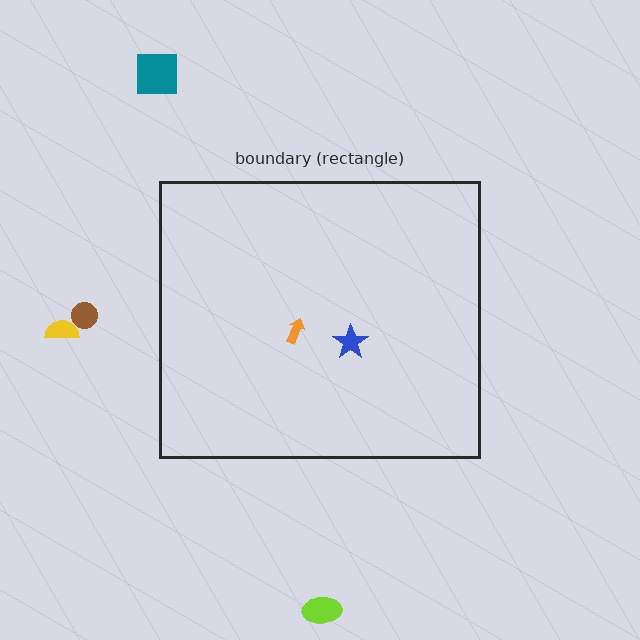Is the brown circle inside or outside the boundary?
Outside.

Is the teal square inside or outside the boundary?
Outside.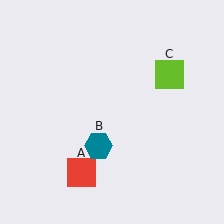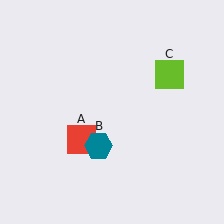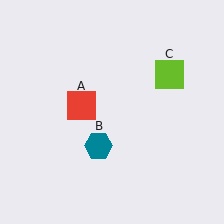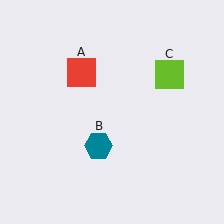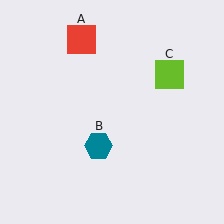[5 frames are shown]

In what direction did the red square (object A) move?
The red square (object A) moved up.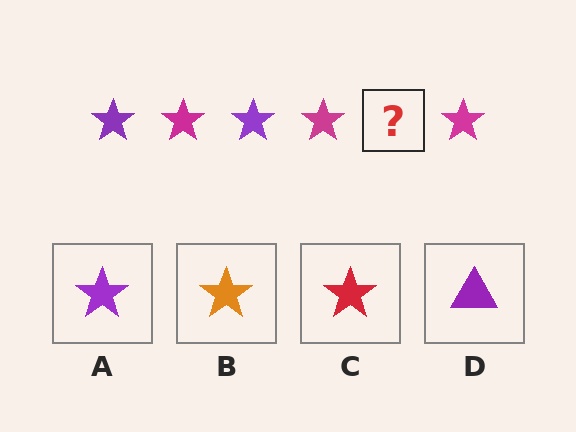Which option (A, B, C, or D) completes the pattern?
A.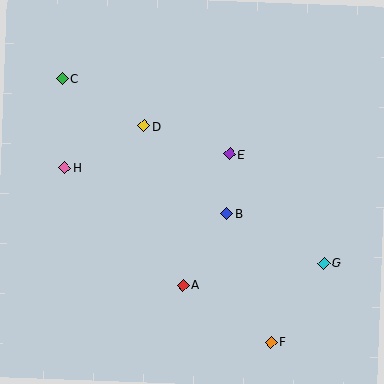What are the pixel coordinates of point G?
Point G is at (324, 263).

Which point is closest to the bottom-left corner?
Point A is closest to the bottom-left corner.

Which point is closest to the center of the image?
Point B at (227, 214) is closest to the center.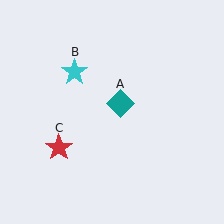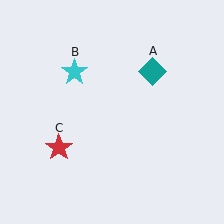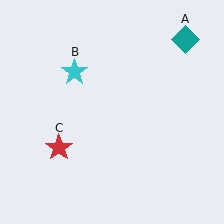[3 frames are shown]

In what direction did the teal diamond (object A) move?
The teal diamond (object A) moved up and to the right.